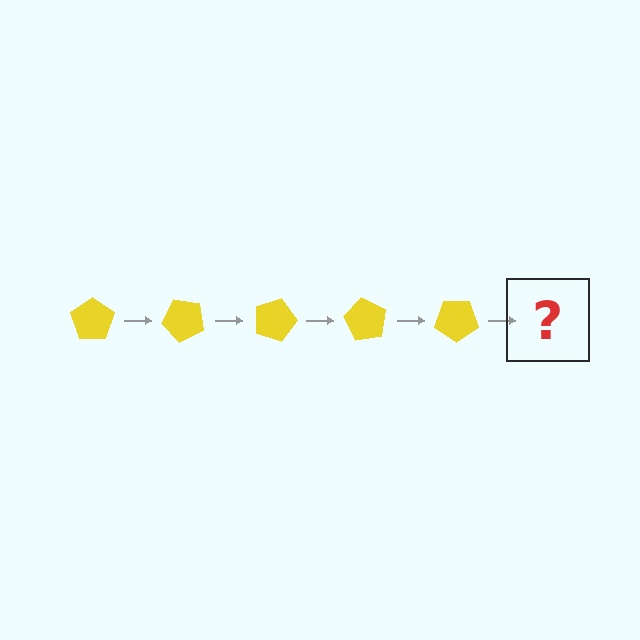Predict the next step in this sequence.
The next step is a yellow pentagon rotated 225 degrees.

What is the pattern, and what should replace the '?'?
The pattern is that the pentagon rotates 45 degrees each step. The '?' should be a yellow pentagon rotated 225 degrees.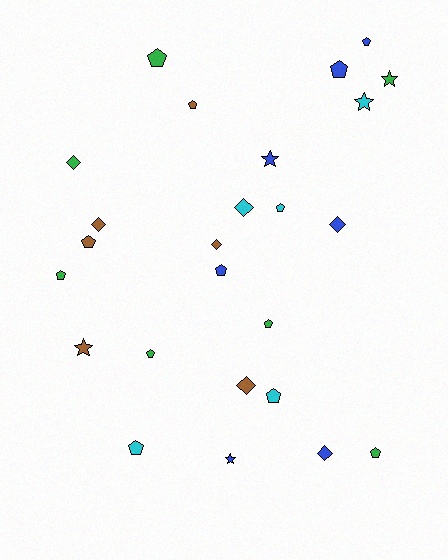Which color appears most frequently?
Blue, with 7 objects.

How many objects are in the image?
There are 25 objects.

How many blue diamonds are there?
There are 2 blue diamonds.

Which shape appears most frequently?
Pentagon, with 13 objects.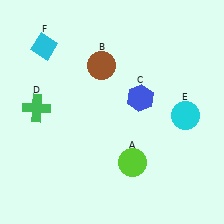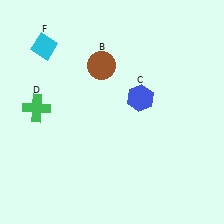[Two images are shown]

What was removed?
The cyan circle (E), the lime circle (A) were removed in Image 2.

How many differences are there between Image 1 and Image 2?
There are 2 differences between the two images.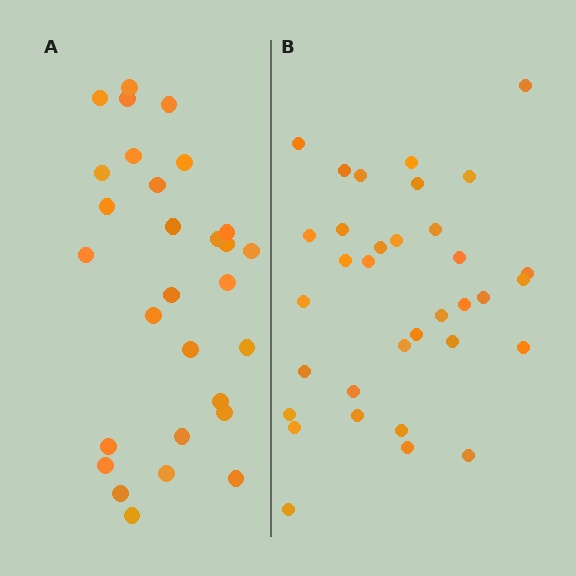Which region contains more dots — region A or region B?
Region B (the right region) has more dots.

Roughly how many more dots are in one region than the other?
Region B has about 5 more dots than region A.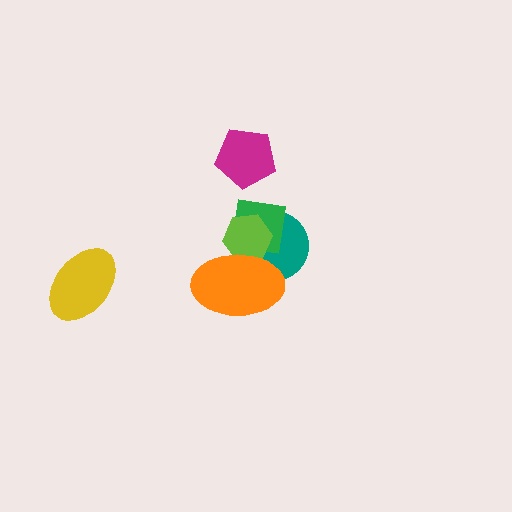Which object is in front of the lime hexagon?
The orange ellipse is in front of the lime hexagon.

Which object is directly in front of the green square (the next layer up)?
The lime hexagon is directly in front of the green square.